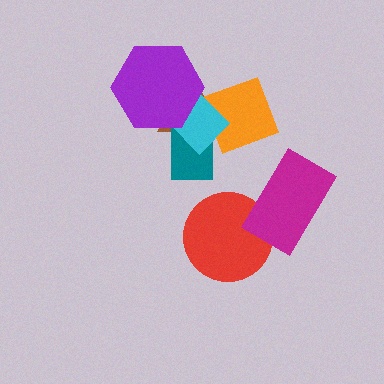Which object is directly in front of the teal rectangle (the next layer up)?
The orange diamond is directly in front of the teal rectangle.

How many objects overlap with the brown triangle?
4 objects overlap with the brown triangle.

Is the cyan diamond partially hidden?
Yes, it is partially covered by another shape.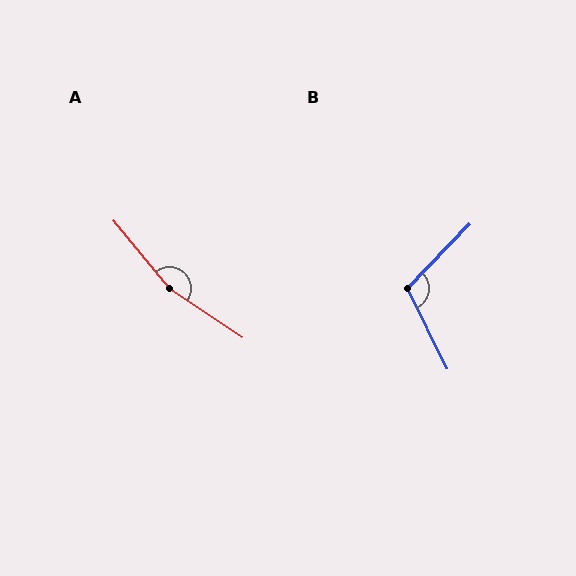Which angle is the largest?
A, at approximately 163 degrees.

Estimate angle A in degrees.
Approximately 163 degrees.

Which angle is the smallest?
B, at approximately 109 degrees.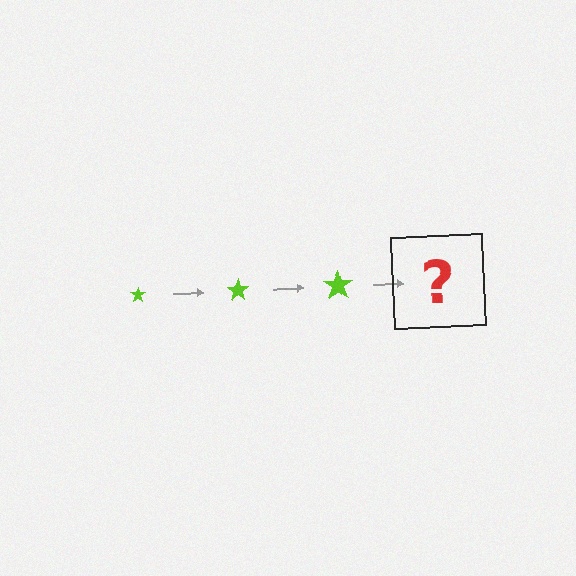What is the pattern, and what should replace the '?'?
The pattern is that the star gets progressively larger each step. The '?' should be a lime star, larger than the previous one.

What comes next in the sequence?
The next element should be a lime star, larger than the previous one.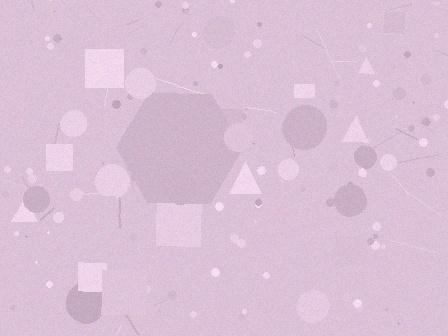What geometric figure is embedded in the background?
A hexagon is embedded in the background.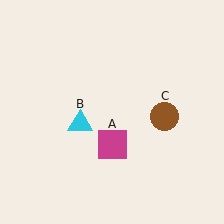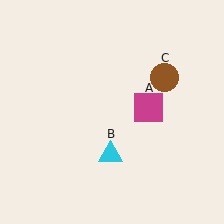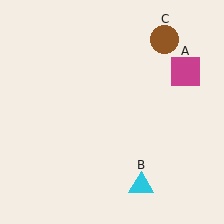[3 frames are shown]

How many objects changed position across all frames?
3 objects changed position: magenta square (object A), cyan triangle (object B), brown circle (object C).